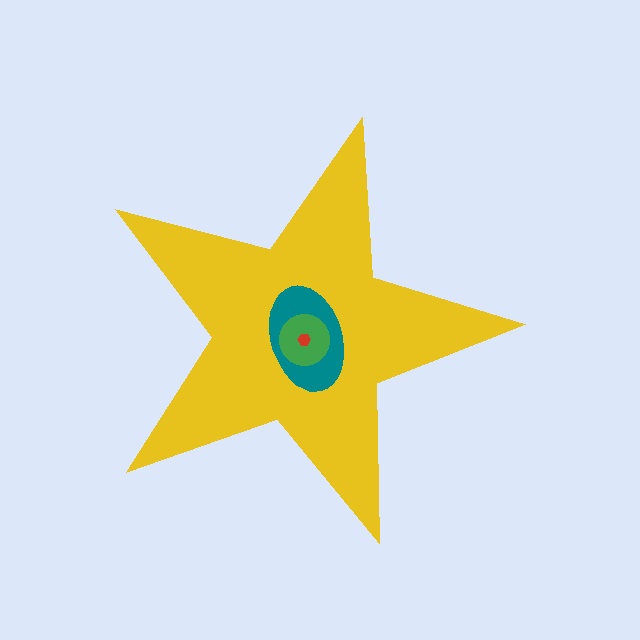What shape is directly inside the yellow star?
The teal ellipse.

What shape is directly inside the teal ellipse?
The green circle.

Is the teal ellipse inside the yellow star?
Yes.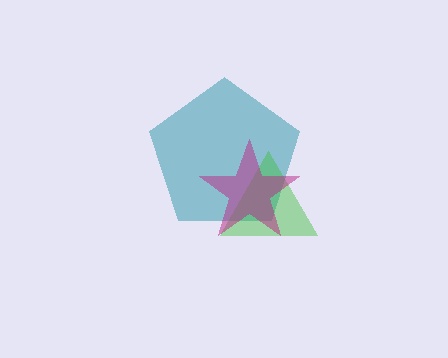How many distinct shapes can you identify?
There are 3 distinct shapes: a teal pentagon, a green triangle, a magenta star.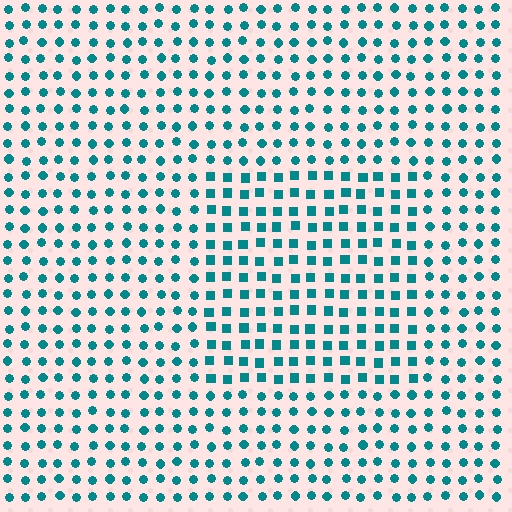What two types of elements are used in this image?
The image uses squares inside the rectangle region and circles outside it.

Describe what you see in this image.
The image is filled with small teal elements arranged in a uniform grid. A rectangle-shaped region contains squares, while the surrounding area contains circles. The boundary is defined purely by the change in element shape.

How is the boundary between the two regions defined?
The boundary is defined by a change in element shape: squares inside vs. circles outside. All elements share the same color and spacing.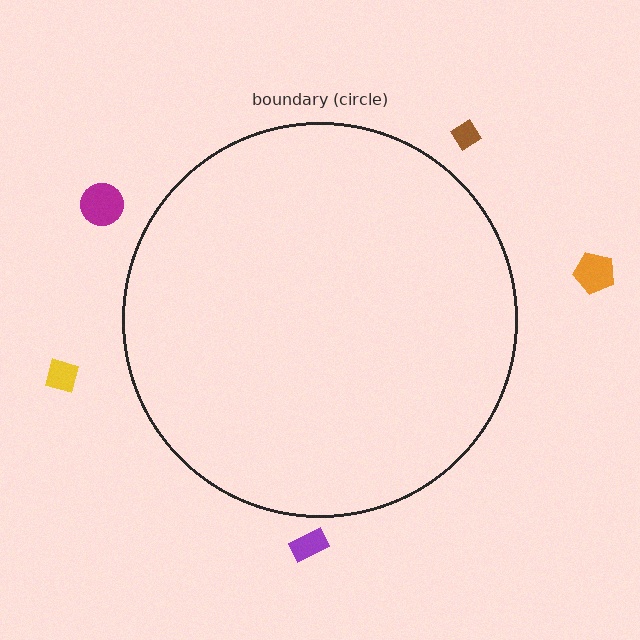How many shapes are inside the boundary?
0 inside, 5 outside.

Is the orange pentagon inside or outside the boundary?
Outside.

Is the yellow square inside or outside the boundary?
Outside.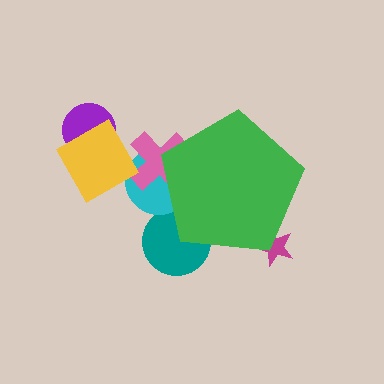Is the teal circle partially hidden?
Yes, the teal circle is partially hidden behind the green pentagon.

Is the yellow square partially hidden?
No, the yellow square is fully visible.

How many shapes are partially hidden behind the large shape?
4 shapes are partially hidden.